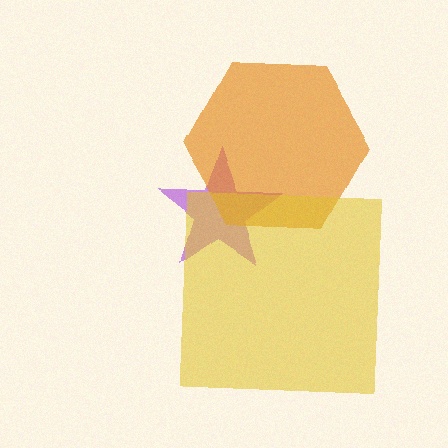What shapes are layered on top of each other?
The layered shapes are: a purple star, an orange hexagon, a yellow square.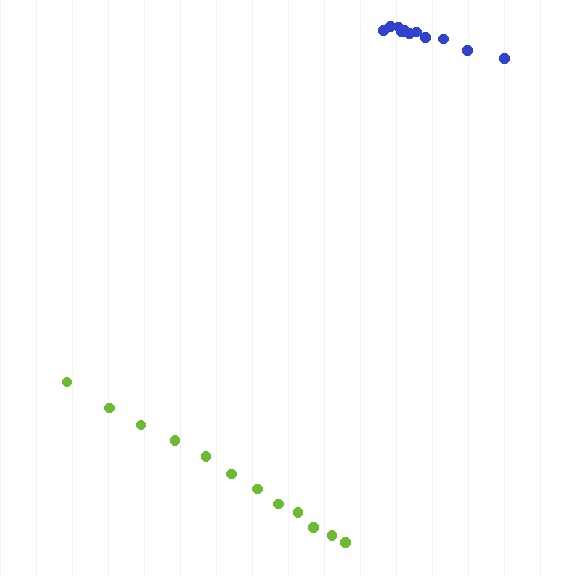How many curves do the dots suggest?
There are 2 distinct paths.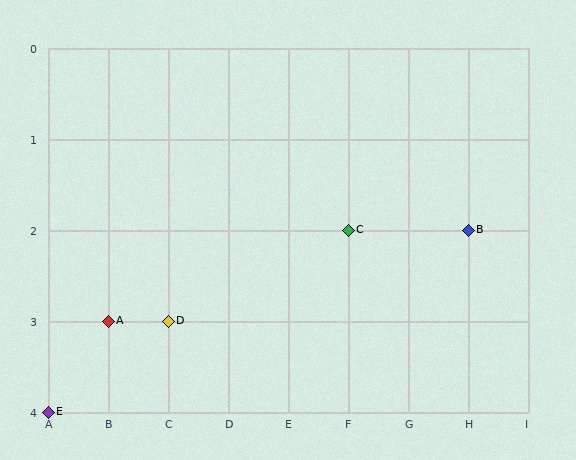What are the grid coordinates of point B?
Point B is at grid coordinates (H, 2).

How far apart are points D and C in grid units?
Points D and C are 3 columns and 1 row apart (about 3.2 grid units diagonally).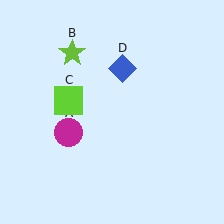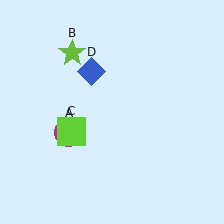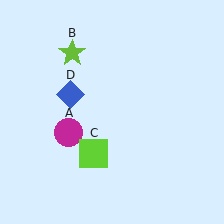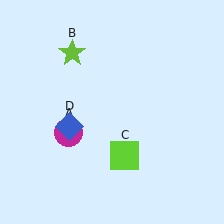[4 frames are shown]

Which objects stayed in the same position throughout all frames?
Magenta circle (object A) and lime star (object B) remained stationary.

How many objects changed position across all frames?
2 objects changed position: lime square (object C), blue diamond (object D).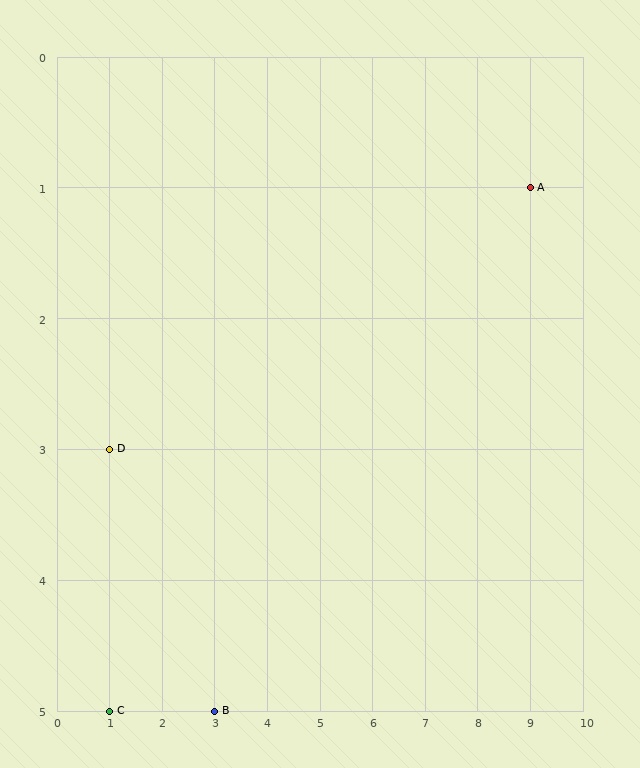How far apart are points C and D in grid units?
Points C and D are 2 rows apart.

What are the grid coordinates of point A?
Point A is at grid coordinates (9, 1).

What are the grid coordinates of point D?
Point D is at grid coordinates (1, 3).